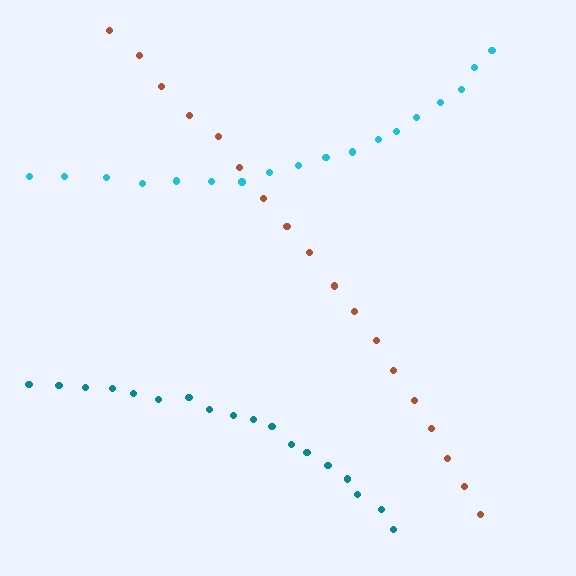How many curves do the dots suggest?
There are 3 distinct paths.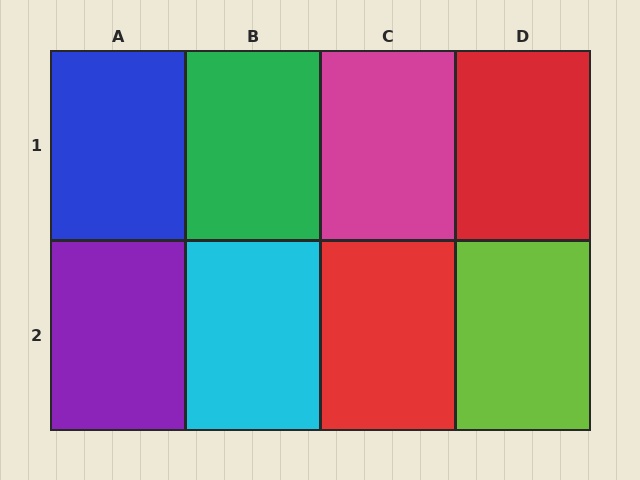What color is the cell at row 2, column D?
Lime.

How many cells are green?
1 cell is green.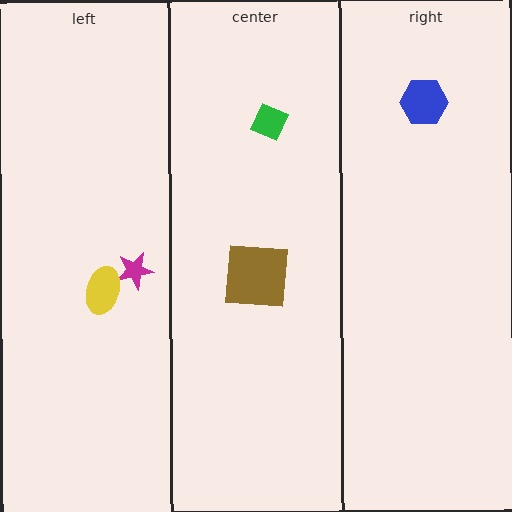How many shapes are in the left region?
2.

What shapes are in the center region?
The green diamond, the brown square.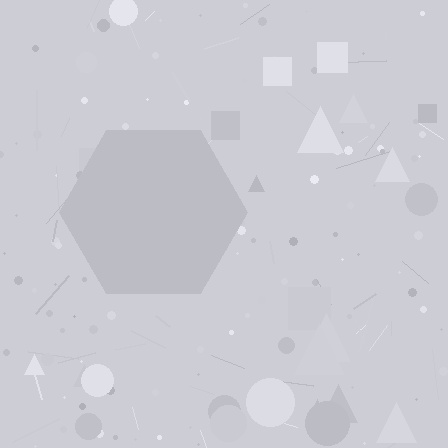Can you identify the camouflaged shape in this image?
The camouflaged shape is a hexagon.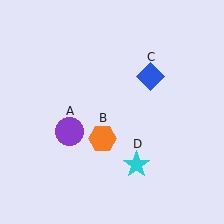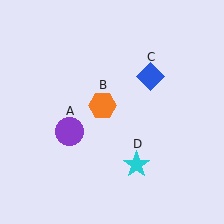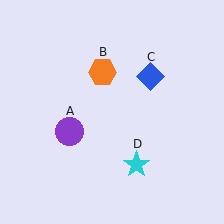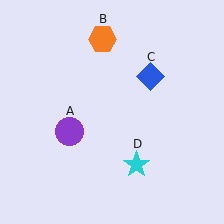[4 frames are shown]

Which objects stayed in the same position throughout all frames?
Purple circle (object A) and blue diamond (object C) and cyan star (object D) remained stationary.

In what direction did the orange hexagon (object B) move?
The orange hexagon (object B) moved up.